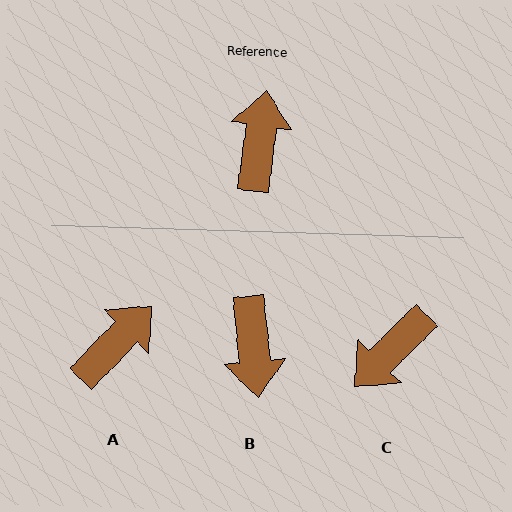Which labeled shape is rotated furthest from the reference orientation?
B, about 167 degrees away.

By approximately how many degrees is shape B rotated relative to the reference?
Approximately 167 degrees clockwise.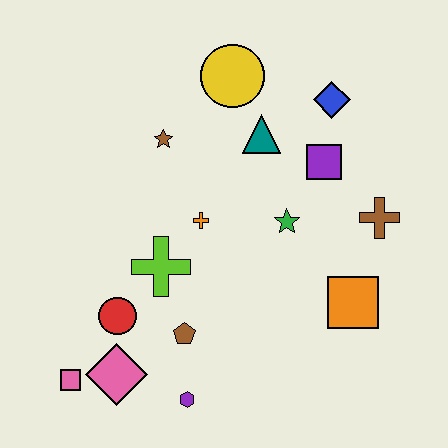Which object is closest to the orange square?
The brown cross is closest to the orange square.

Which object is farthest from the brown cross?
The pink square is farthest from the brown cross.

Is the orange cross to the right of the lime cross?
Yes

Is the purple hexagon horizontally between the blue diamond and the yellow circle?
No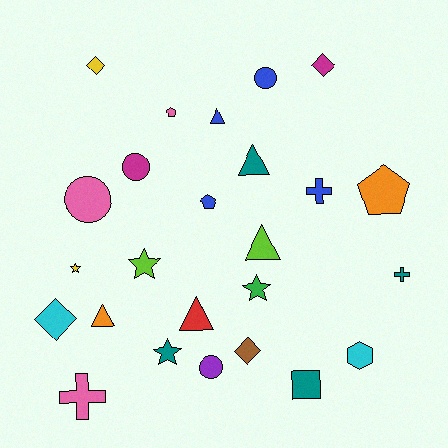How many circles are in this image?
There are 4 circles.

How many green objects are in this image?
There is 1 green object.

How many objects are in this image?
There are 25 objects.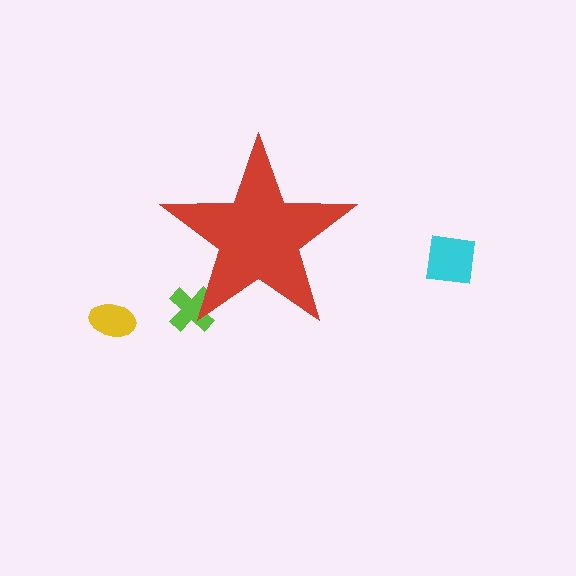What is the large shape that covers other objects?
A red star.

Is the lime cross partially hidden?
Yes, the lime cross is partially hidden behind the red star.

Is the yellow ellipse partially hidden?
No, the yellow ellipse is fully visible.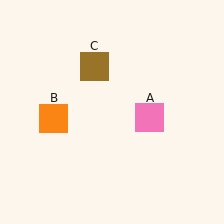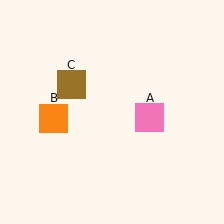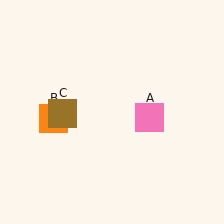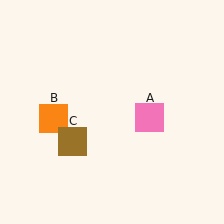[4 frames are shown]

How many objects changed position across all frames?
1 object changed position: brown square (object C).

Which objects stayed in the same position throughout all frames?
Pink square (object A) and orange square (object B) remained stationary.